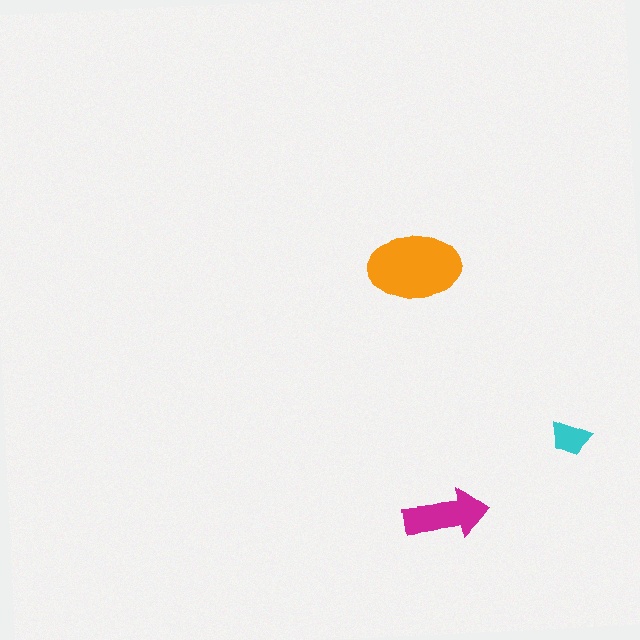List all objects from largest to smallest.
The orange ellipse, the magenta arrow, the cyan trapezoid.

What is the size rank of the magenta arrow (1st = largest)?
2nd.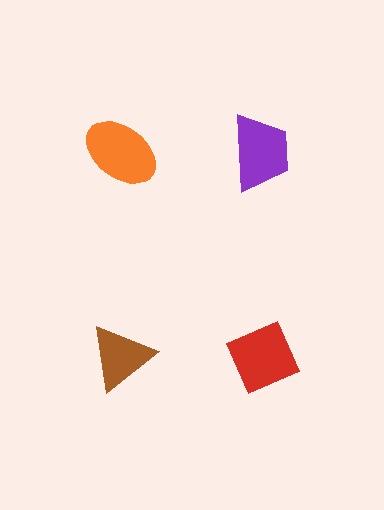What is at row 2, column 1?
A brown triangle.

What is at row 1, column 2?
A purple trapezoid.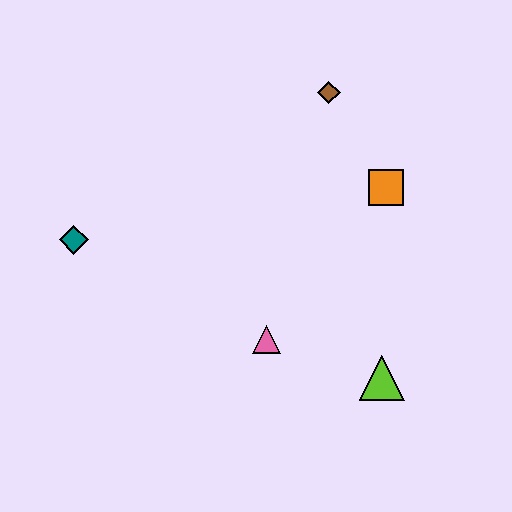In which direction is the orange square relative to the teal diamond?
The orange square is to the right of the teal diamond.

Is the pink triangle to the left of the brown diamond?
Yes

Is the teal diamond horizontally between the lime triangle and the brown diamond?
No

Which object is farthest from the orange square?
The teal diamond is farthest from the orange square.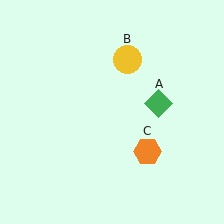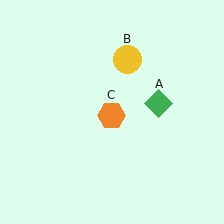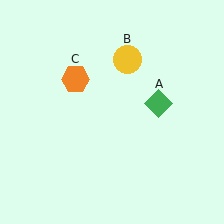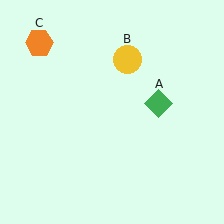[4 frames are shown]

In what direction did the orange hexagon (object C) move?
The orange hexagon (object C) moved up and to the left.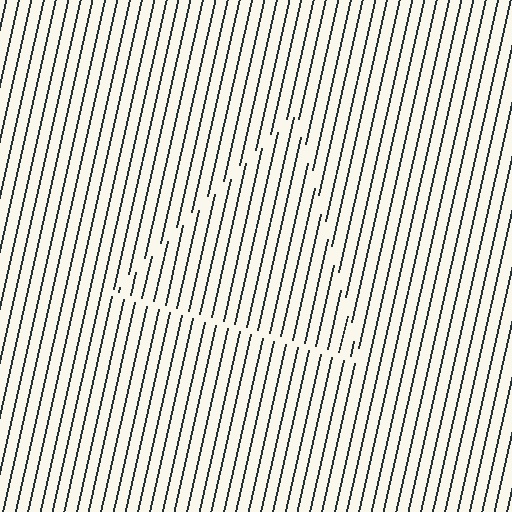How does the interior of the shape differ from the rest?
The interior of the shape contains the same grating, shifted by half a period — the contour is defined by the phase discontinuity where line-ends from the inner and outer gratings abut.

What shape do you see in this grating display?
An illusory triangle. The interior of the shape contains the same grating, shifted by half a period — the contour is defined by the phase discontinuity where line-ends from the inner and outer gratings abut.